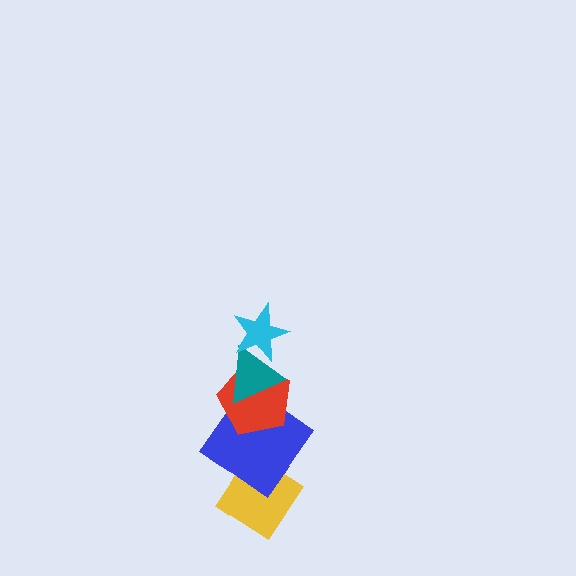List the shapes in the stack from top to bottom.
From top to bottom: the cyan star, the teal triangle, the red pentagon, the blue diamond, the yellow diamond.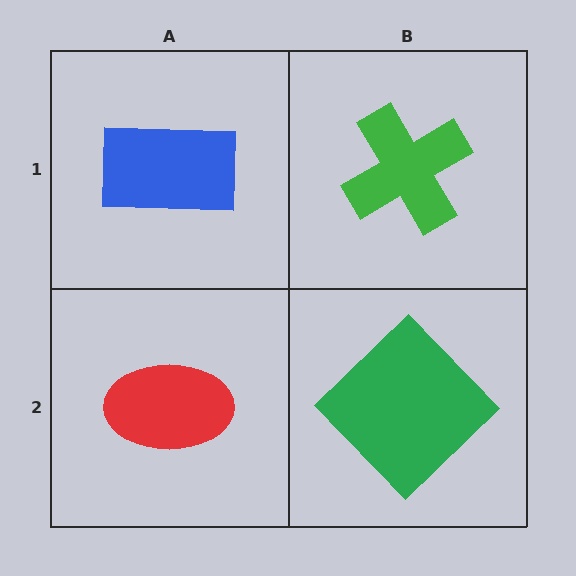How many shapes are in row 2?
2 shapes.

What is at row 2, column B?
A green diamond.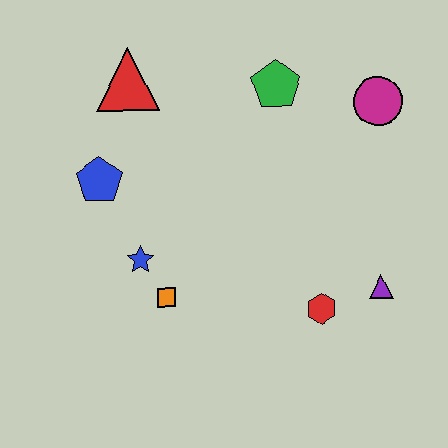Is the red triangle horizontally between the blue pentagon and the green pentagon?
Yes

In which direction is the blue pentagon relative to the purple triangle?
The blue pentagon is to the left of the purple triangle.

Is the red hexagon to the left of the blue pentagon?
No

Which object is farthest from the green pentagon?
The orange square is farthest from the green pentagon.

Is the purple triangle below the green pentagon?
Yes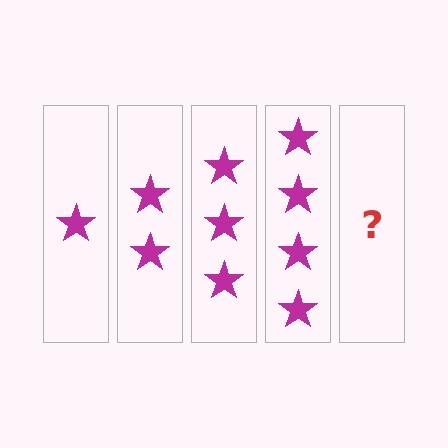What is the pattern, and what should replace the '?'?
The pattern is that each step adds one more star. The '?' should be 5 stars.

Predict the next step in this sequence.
The next step is 5 stars.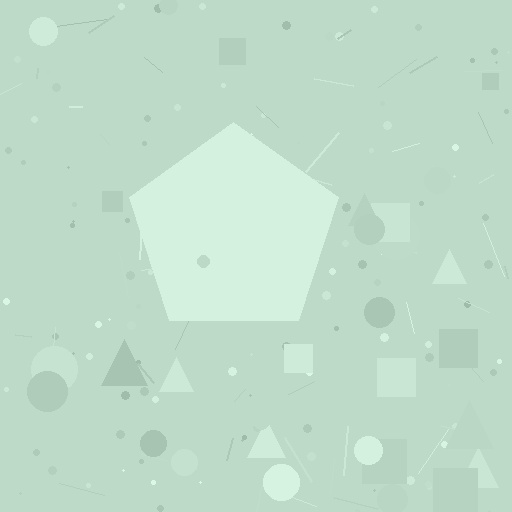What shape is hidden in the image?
A pentagon is hidden in the image.